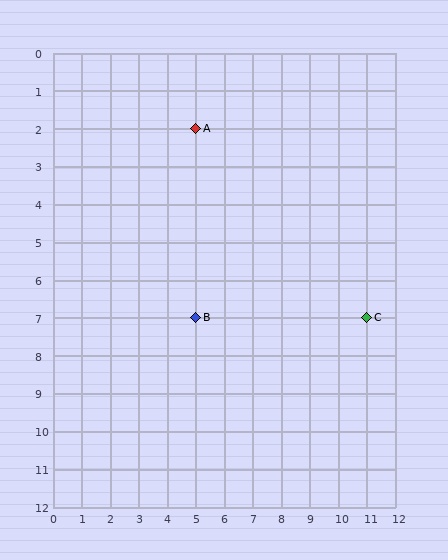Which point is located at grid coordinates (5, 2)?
Point A is at (5, 2).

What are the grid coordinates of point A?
Point A is at grid coordinates (5, 2).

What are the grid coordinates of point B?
Point B is at grid coordinates (5, 7).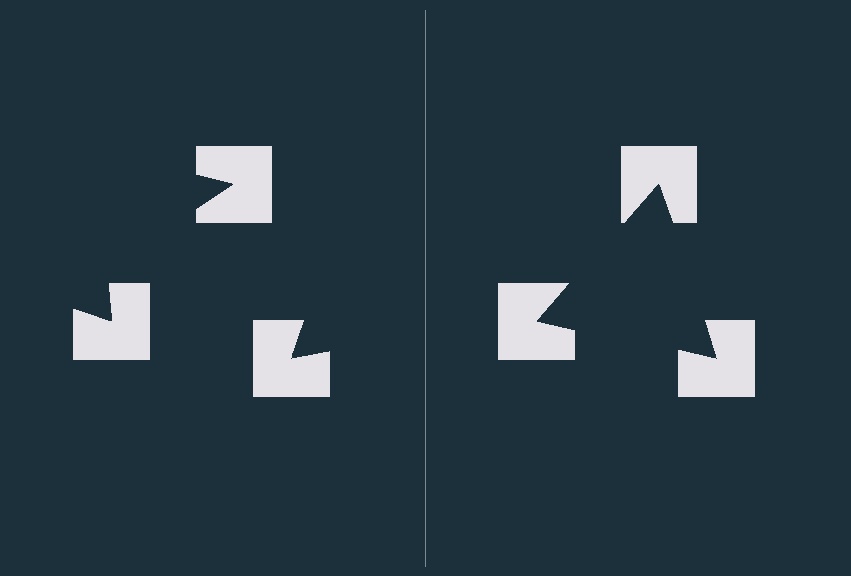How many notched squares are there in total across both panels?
6 — 3 on each side.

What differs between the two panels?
The notched squares are positioned identically on both sides; only the wedge orientations differ. On the right they align to a triangle; on the left they are misaligned.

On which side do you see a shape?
An illusory triangle appears on the right side. On the left side the wedge cuts are rotated, so no coherent shape forms.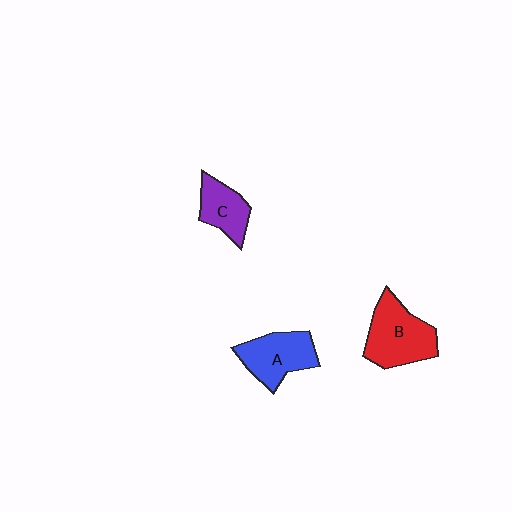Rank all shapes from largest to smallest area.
From largest to smallest: B (red), A (blue), C (purple).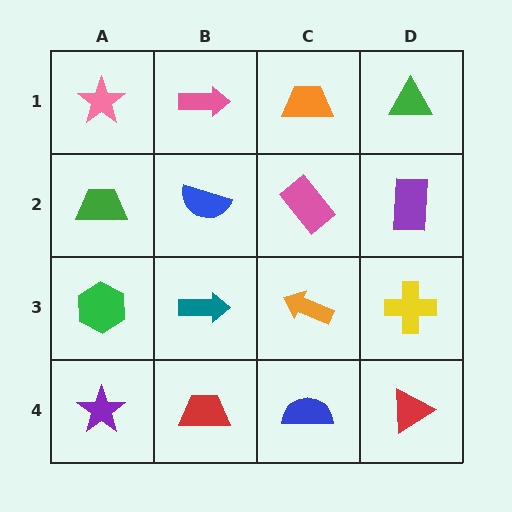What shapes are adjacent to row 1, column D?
A purple rectangle (row 2, column D), an orange trapezoid (row 1, column C).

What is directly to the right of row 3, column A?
A teal arrow.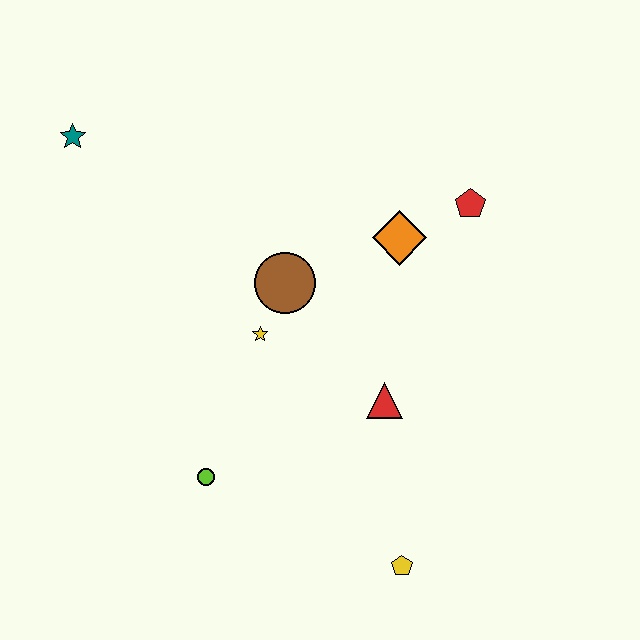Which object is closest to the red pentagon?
The orange diamond is closest to the red pentagon.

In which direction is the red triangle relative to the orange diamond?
The red triangle is below the orange diamond.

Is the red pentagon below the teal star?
Yes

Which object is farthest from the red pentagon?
The teal star is farthest from the red pentagon.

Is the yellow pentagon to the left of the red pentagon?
Yes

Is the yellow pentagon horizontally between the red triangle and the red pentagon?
Yes